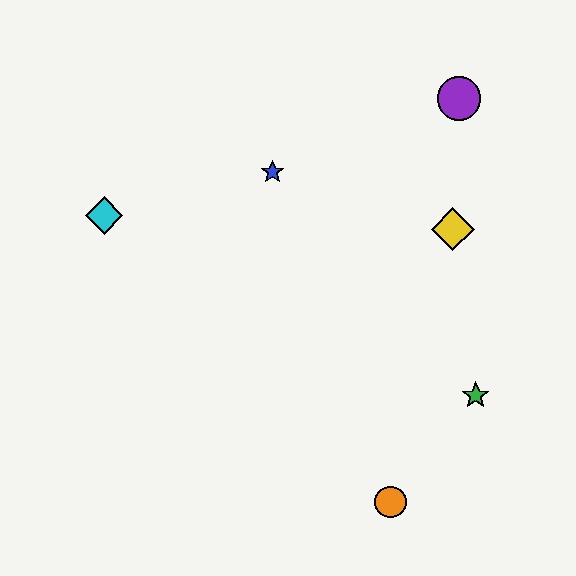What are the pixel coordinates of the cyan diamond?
The cyan diamond is at (104, 216).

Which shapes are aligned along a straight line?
The red star, the blue star, the green star are aligned along a straight line.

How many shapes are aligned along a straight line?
3 shapes (the red star, the blue star, the green star) are aligned along a straight line.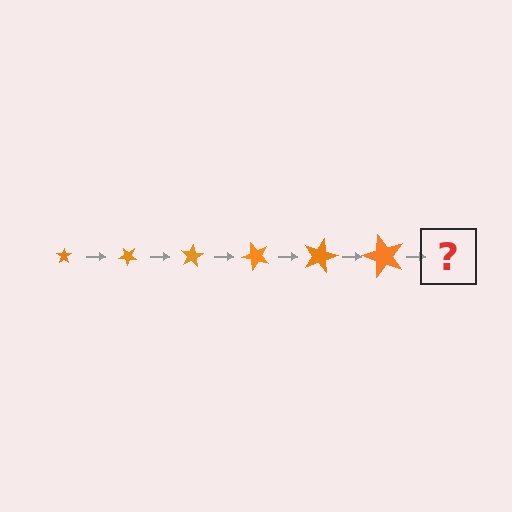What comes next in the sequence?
The next element should be a star, larger than the previous one and rotated 240 degrees from the start.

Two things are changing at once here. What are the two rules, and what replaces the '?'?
The two rules are that the star grows larger each step and it rotates 40 degrees each step. The '?' should be a star, larger than the previous one and rotated 240 degrees from the start.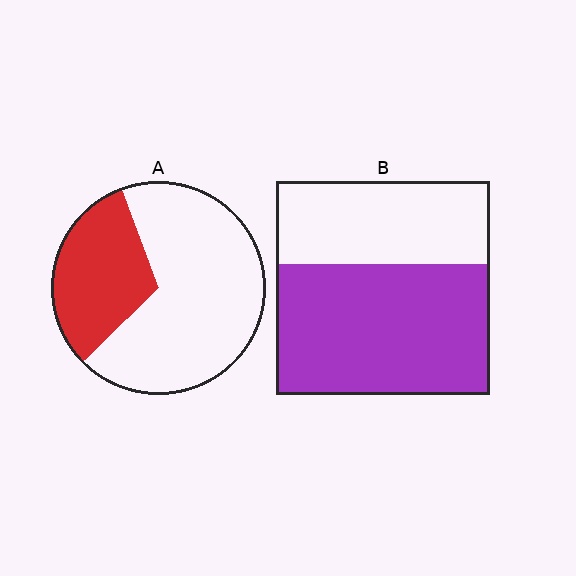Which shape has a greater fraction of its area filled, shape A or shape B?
Shape B.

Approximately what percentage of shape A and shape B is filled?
A is approximately 30% and B is approximately 60%.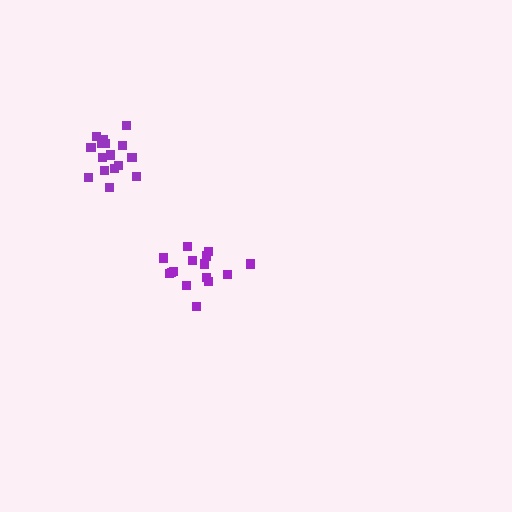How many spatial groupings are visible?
There are 2 spatial groupings.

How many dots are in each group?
Group 1: 16 dots, Group 2: 15 dots (31 total).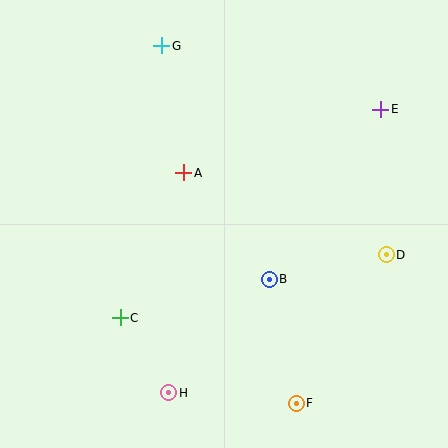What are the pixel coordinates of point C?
Point C is at (120, 318).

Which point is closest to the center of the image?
Point A at (184, 173) is closest to the center.